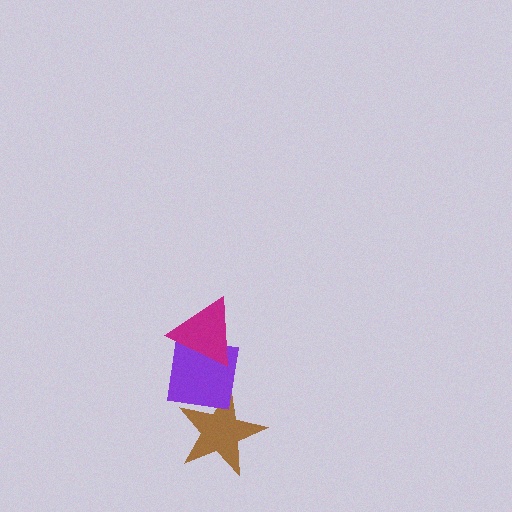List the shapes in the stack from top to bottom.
From top to bottom: the magenta triangle, the purple square, the brown star.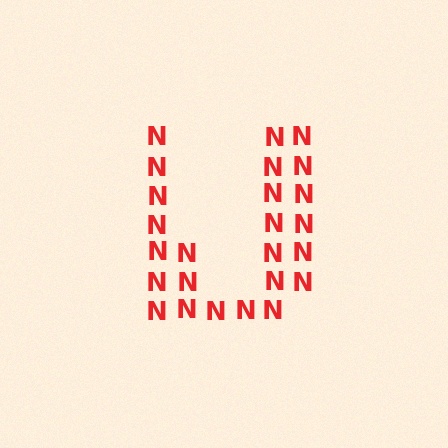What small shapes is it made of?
It is made of small letter N's.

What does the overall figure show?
The overall figure shows the letter U.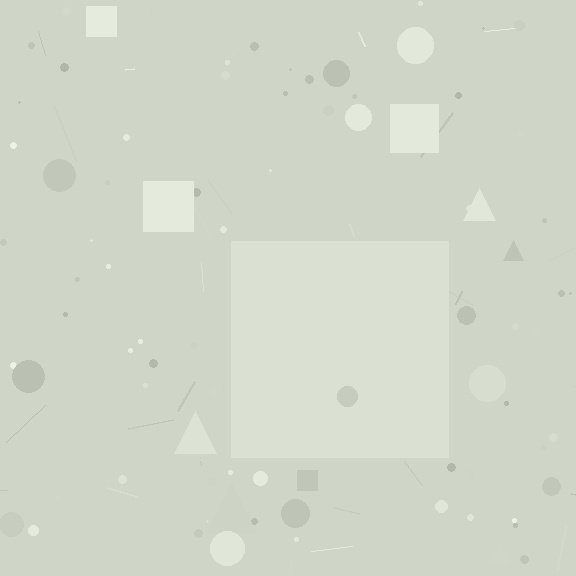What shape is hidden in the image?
A square is hidden in the image.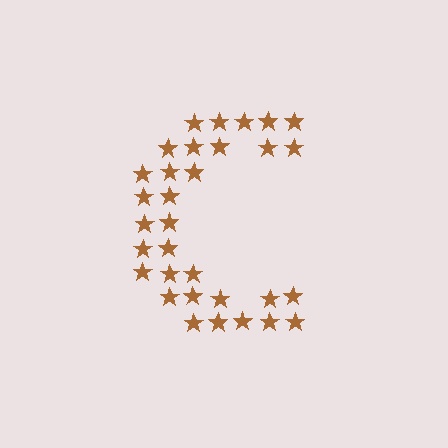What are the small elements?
The small elements are stars.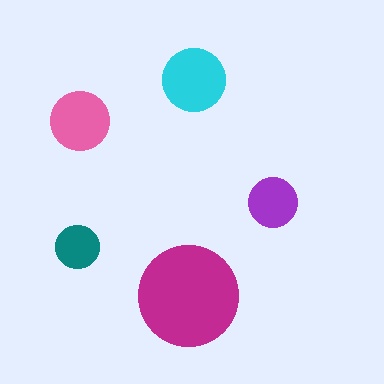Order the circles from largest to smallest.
the magenta one, the cyan one, the pink one, the purple one, the teal one.